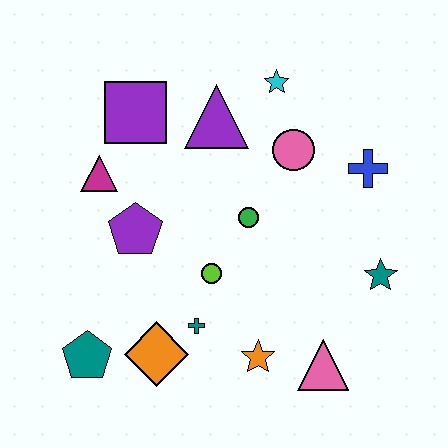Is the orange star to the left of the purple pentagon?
No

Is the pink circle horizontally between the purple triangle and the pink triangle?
Yes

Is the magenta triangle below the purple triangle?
Yes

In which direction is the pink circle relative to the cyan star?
The pink circle is below the cyan star.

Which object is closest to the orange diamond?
The teal cross is closest to the orange diamond.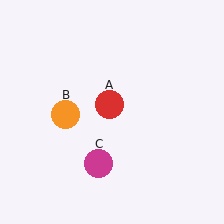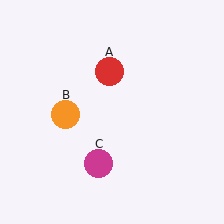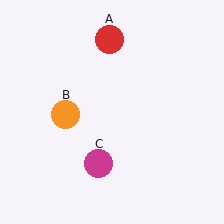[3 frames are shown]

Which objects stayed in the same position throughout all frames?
Orange circle (object B) and magenta circle (object C) remained stationary.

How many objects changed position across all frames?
1 object changed position: red circle (object A).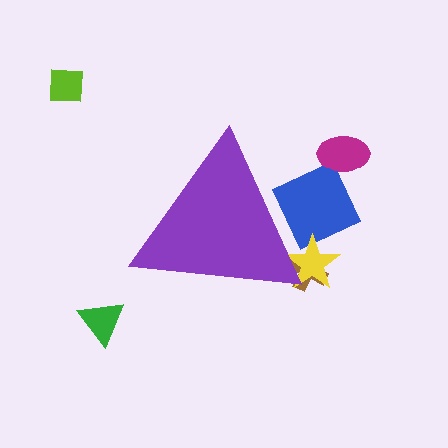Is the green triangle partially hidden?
No, the green triangle is fully visible.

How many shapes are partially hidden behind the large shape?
3 shapes are partially hidden.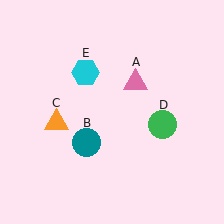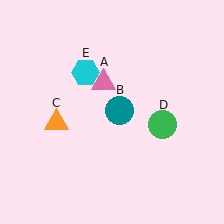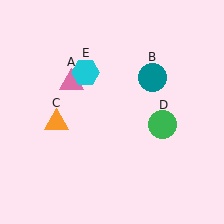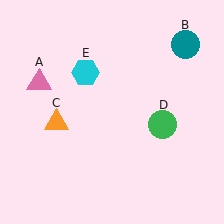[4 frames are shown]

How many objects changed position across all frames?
2 objects changed position: pink triangle (object A), teal circle (object B).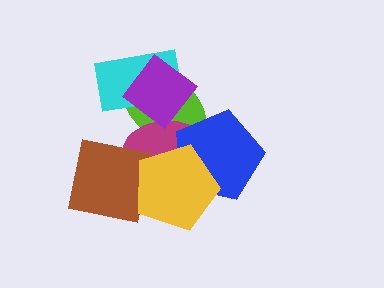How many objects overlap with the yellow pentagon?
4 objects overlap with the yellow pentagon.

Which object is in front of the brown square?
The yellow pentagon is in front of the brown square.